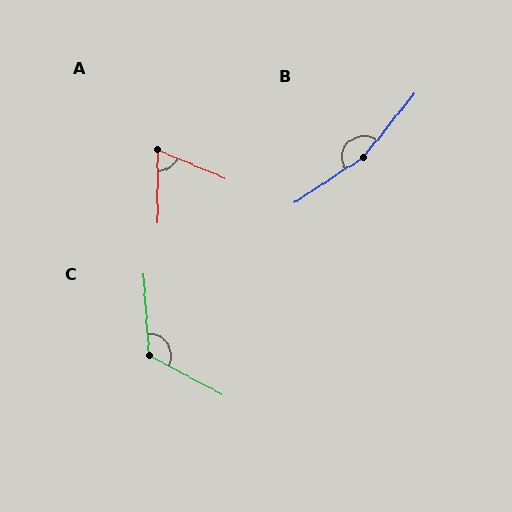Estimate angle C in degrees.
Approximately 122 degrees.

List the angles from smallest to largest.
A (68°), C (122°), B (162°).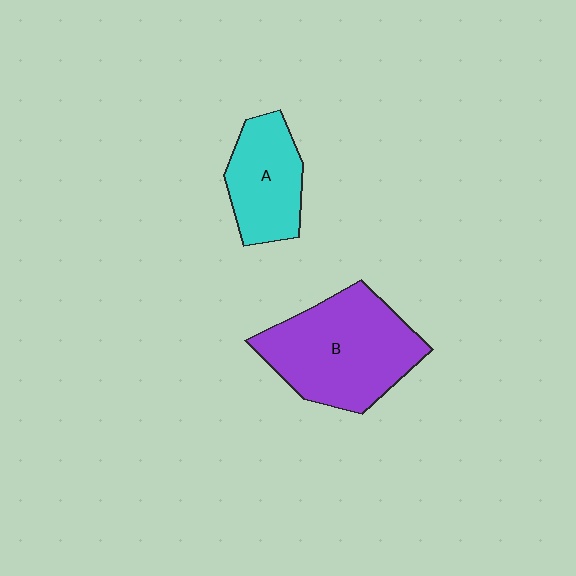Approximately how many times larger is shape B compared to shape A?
Approximately 1.7 times.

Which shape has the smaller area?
Shape A (cyan).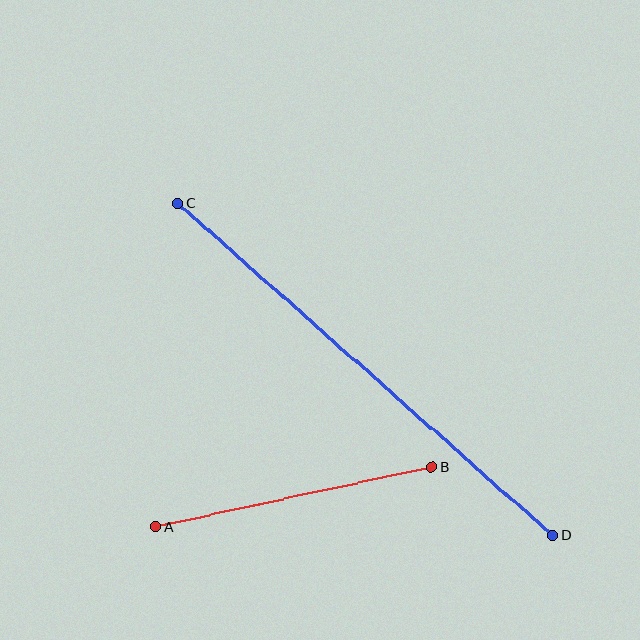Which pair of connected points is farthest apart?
Points C and D are farthest apart.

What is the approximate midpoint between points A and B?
The midpoint is at approximately (294, 497) pixels.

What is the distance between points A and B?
The distance is approximately 283 pixels.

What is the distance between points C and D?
The distance is approximately 500 pixels.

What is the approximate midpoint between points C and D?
The midpoint is at approximately (365, 369) pixels.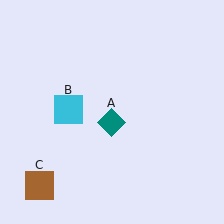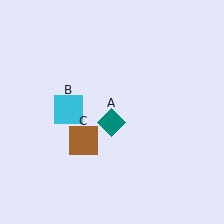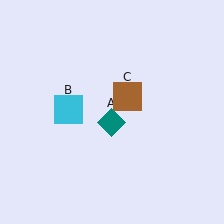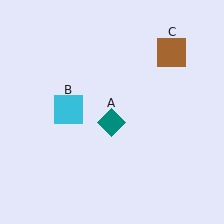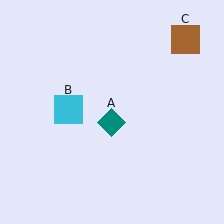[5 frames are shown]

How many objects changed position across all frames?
1 object changed position: brown square (object C).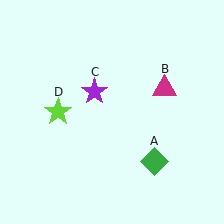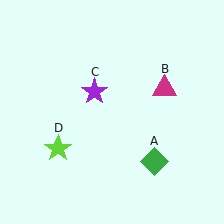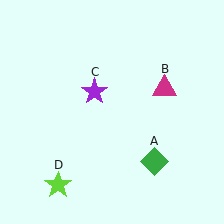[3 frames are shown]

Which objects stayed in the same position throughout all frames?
Green diamond (object A) and magenta triangle (object B) and purple star (object C) remained stationary.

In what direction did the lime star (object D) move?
The lime star (object D) moved down.